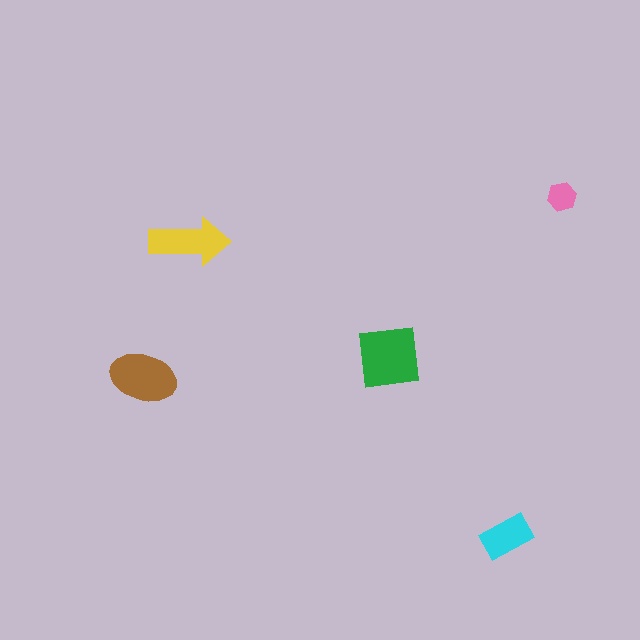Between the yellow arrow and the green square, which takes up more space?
The green square.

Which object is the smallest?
The pink hexagon.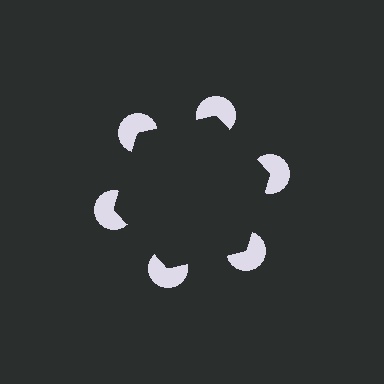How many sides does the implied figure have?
6 sides.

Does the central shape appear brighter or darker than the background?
It typically appears slightly darker than the background, even though no actual brightness change is drawn.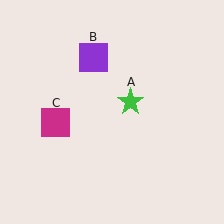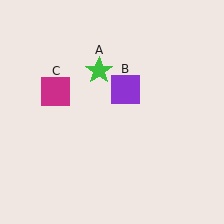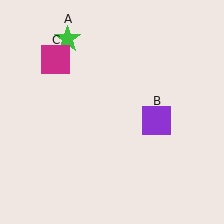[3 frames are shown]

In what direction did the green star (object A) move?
The green star (object A) moved up and to the left.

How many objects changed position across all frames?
3 objects changed position: green star (object A), purple square (object B), magenta square (object C).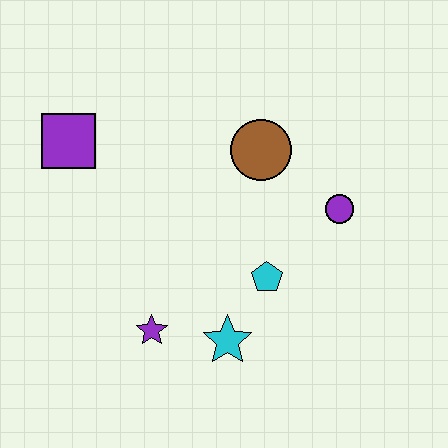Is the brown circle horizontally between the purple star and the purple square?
No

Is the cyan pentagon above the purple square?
No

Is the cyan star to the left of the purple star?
No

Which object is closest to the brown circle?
The purple circle is closest to the brown circle.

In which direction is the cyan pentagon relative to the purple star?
The cyan pentagon is to the right of the purple star.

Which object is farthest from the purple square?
The purple circle is farthest from the purple square.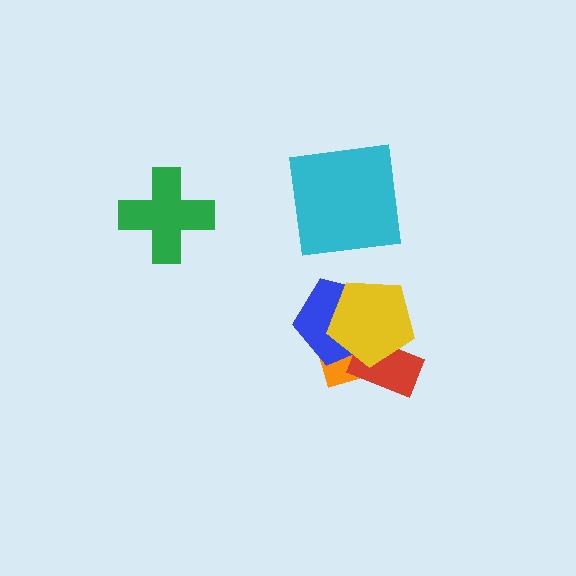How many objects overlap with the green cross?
0 objects overlap with the green cross.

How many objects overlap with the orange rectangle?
3 objects overlap with the orange rectangle.